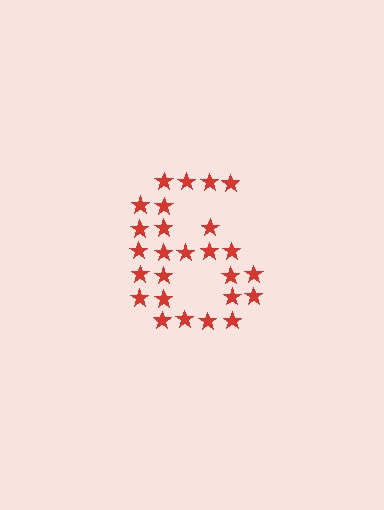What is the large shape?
The large shape is the digit 6.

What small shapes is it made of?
It is made of small stars.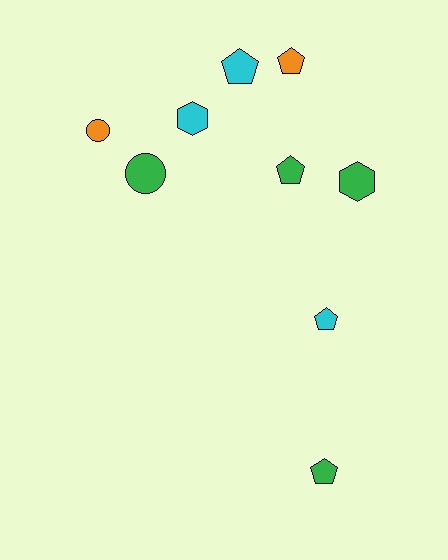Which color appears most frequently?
Green, with 4 objects.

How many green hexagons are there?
There is 1 green hexagon.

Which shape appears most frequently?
Pentagon, with 5 objects.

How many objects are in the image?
There are 9 objects.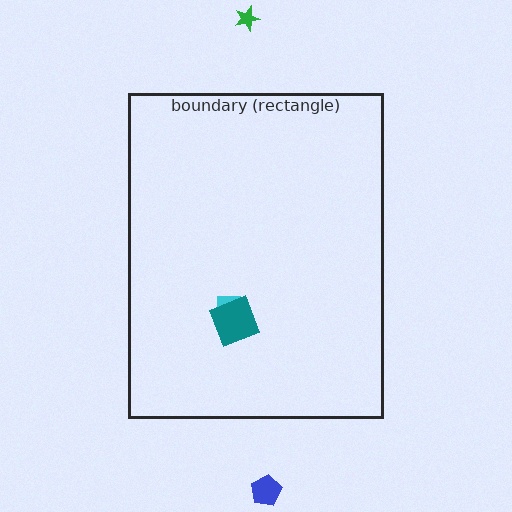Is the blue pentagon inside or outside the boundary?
Outside.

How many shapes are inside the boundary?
2 inside, 2 outside.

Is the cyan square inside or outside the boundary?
Inside.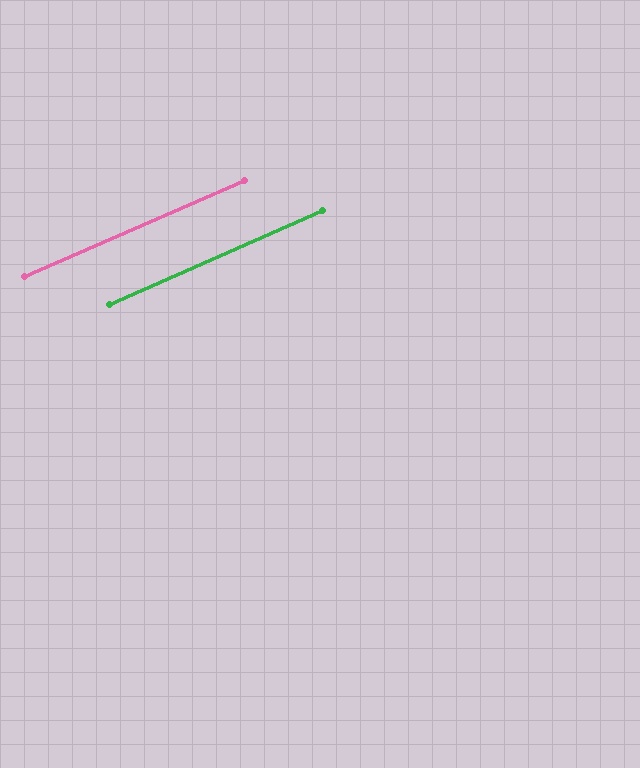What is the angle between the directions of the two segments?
Approximately 0 degrees.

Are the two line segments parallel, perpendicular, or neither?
Parallel — their directions differ by only 0.1°.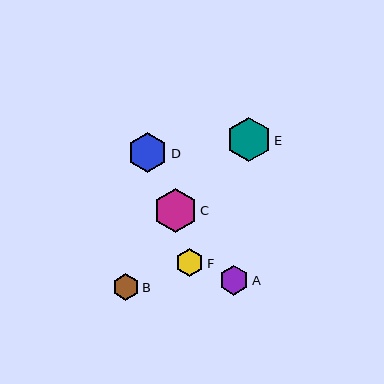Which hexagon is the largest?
Hexagon E is the largest with a size of approximately 44 pixels.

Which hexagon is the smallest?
Hexagon B is the smallest with a size of approximately 26 pixels.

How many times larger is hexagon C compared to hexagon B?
Hexagon C is approximately 1.7 times the size of hexagon B.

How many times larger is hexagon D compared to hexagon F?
Hexagon D is approximately 1.4 times the size of hexagon F.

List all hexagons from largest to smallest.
From largest to smallest: E, C, D, A, F, B.